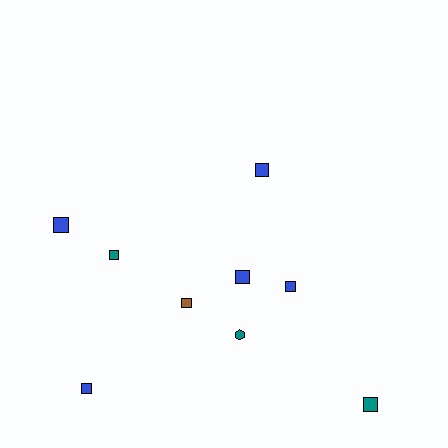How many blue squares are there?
There are 5 blue squares.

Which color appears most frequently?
Blue, with 5 objects.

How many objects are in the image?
There are 9 objects.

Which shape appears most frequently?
Square, with 8 objects.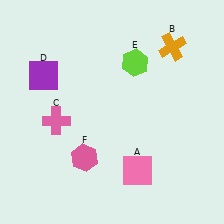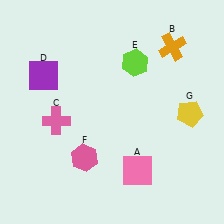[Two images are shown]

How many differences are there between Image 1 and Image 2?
There is 1 difference between the two images.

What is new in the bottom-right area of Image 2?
A yellow pentagon (G) was added in the bottom-right area of Image 2.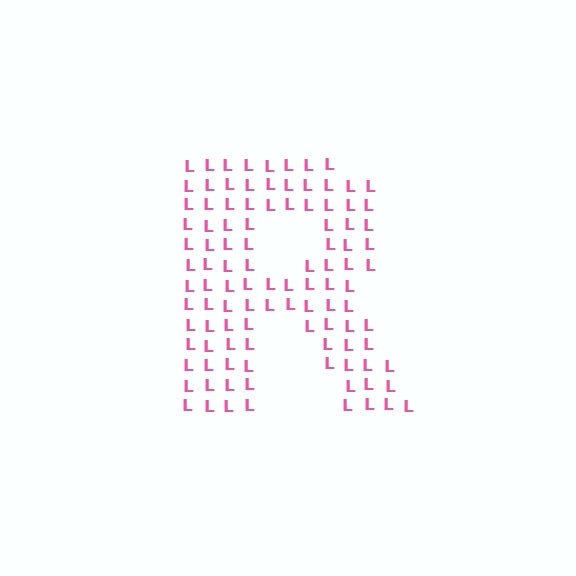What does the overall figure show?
The overall figure shows the letter R.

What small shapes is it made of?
It is made of small letter L's.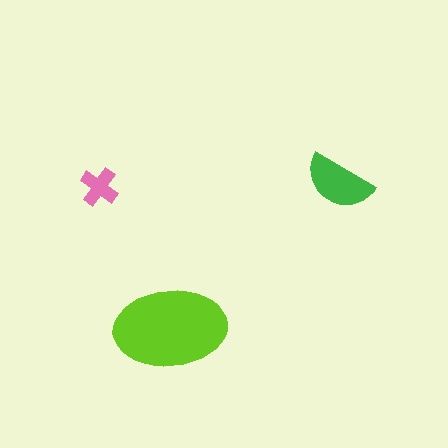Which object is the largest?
The lime ellipse.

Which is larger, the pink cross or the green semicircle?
The green semicircle.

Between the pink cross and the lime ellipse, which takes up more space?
The lime ellipse.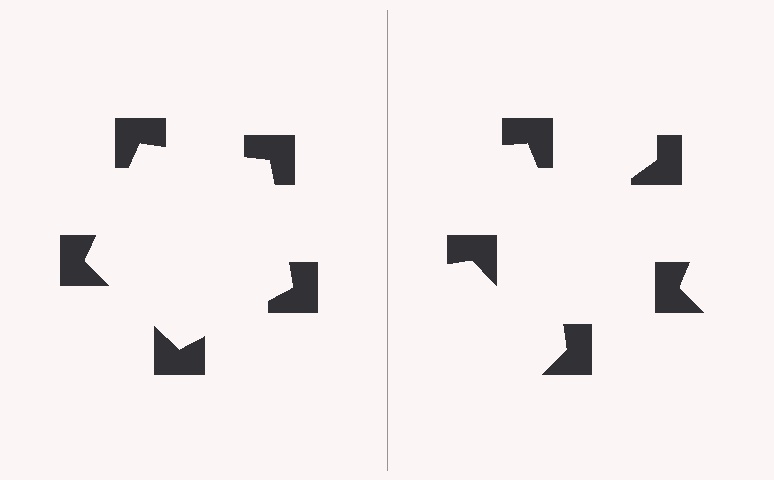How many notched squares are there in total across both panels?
10 — 5 on each side.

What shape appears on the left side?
An illusory pentagon.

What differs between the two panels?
The notched squares are positioned identically on both sides; only the wedge orientations differ. On the left they align to a pentagon; on the right they are misaligned.